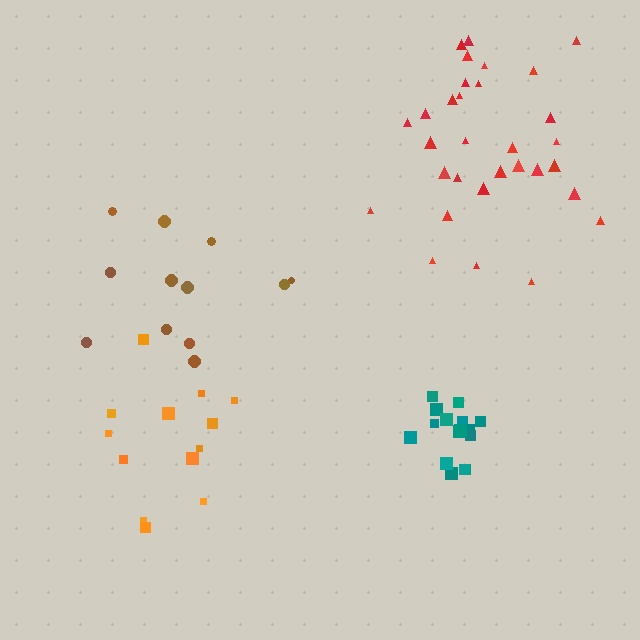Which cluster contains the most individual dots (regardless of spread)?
Red (31).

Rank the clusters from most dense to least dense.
teal, red, brown, orange.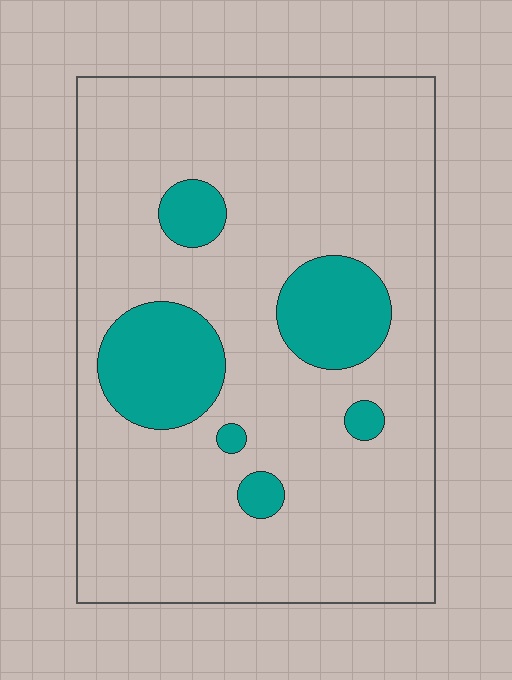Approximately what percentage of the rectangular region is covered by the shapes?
Approximately 15%.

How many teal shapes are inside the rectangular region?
6.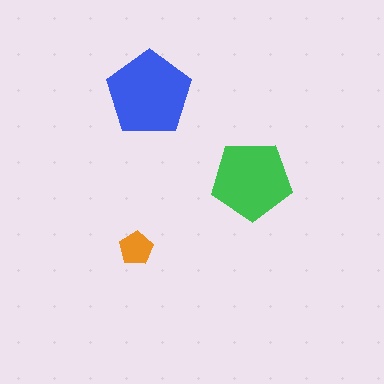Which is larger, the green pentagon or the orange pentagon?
The green one.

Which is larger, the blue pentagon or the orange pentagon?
The blue one.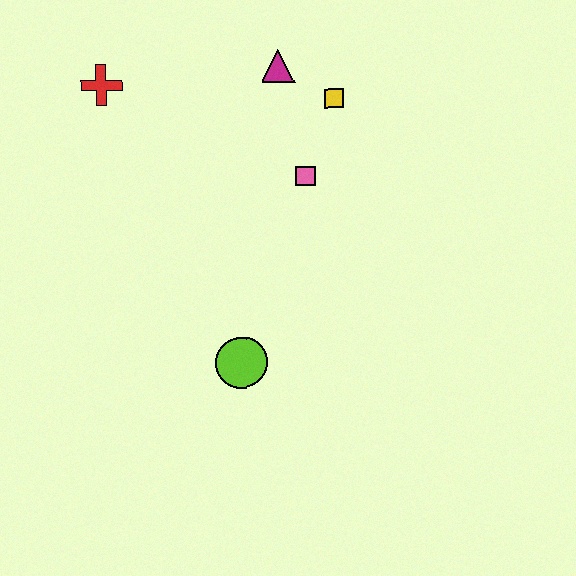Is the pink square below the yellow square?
Yes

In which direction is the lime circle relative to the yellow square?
The lime circle is below the yellow square.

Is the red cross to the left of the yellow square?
Yes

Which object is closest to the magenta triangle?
The yellow square is closest to the magenta triangle.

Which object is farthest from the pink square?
The red cross is farthest from the pink square.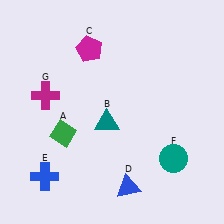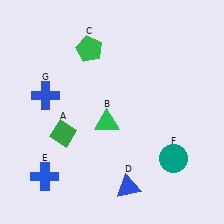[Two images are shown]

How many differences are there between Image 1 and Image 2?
There are 3 differences between the two images.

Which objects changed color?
B changed from teal to green. C changed from magenta to green. G changed from magenta to blue.